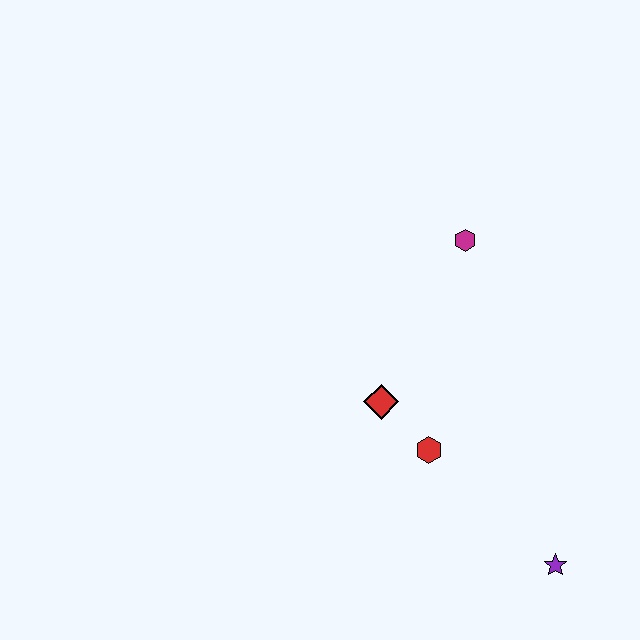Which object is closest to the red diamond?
The red hexagon is closest to the red diamond.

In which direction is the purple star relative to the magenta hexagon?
The purple star is below the magenta hexagon.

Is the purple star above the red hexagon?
No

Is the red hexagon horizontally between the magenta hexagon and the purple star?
No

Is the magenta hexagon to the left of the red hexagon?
No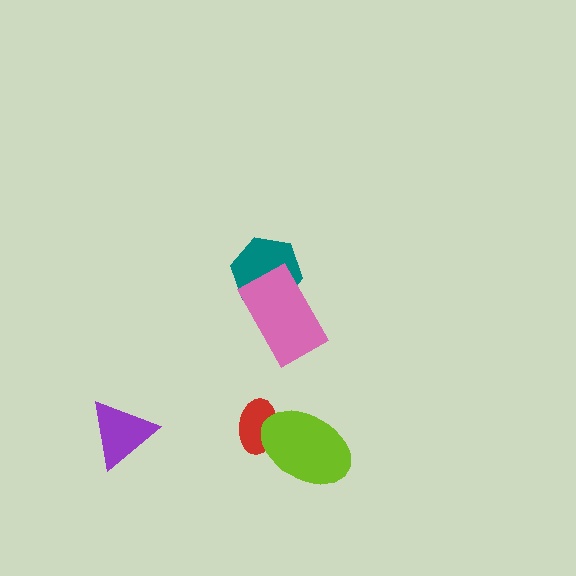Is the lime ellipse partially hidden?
No, no other shape covers it.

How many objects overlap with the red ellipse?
1 object overlaps with the red ellipse.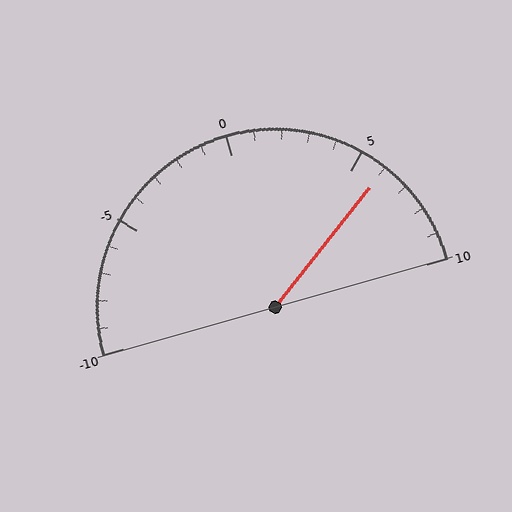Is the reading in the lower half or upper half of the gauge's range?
The reading is in the upper half of the range (-10 to 10).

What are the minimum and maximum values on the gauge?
The gauge ranges from -10 to 10.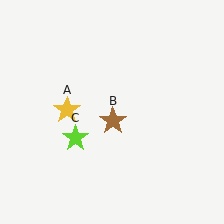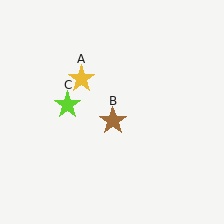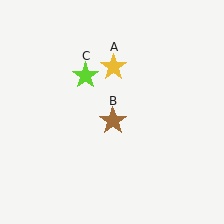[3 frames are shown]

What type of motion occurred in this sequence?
The yellow star (object A), lime star (object C) rotated clockwise around the center of the scene.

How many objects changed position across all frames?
2 objects changed position: yellow star (object A), lime star (object C).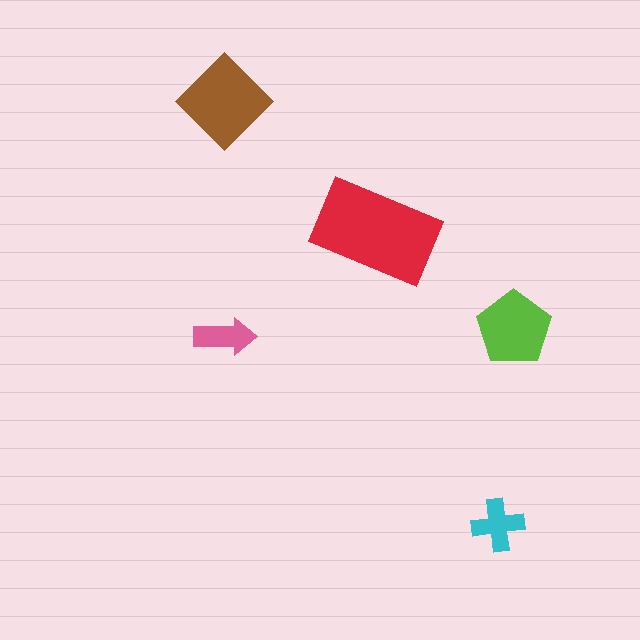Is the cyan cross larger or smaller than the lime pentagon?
Smaller.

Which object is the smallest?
The pink arrow.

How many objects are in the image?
There are 5 objects in the image.